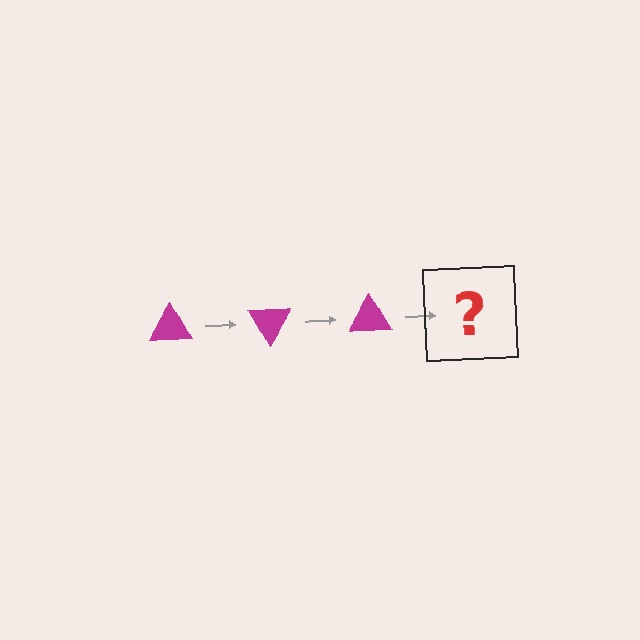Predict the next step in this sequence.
The next step is a magenta triangle rotated 180 degrees.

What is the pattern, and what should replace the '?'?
The pattern is that the triangle rotates 60 degrees each step. The '?' should be a magenta triangle rotated 180 degrees.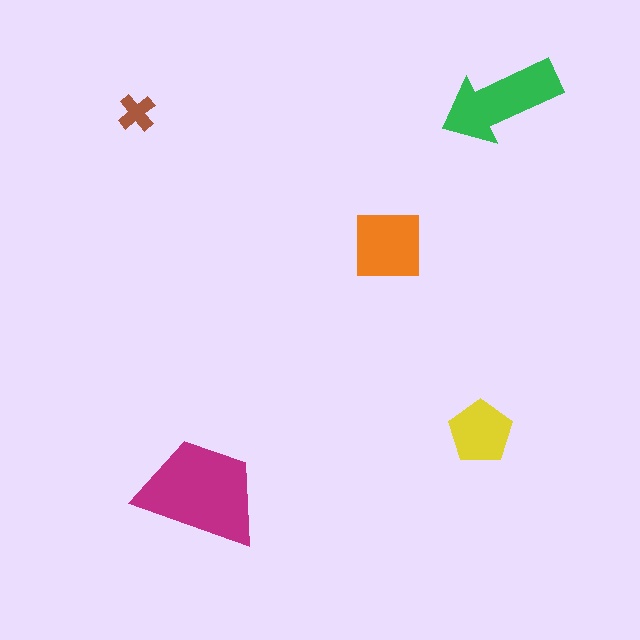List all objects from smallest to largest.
The brown cross, the yellow pentagon, the orange square, the green arrow, the magenta trapezoid.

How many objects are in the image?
There are 5 objects in the image.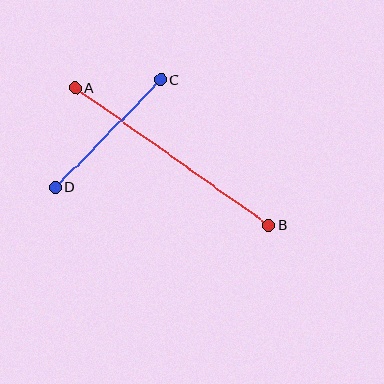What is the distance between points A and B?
The distance is approximately 237 pixels.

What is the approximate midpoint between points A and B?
The midpoint is at approximately (172, 156) pixels.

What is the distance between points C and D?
The distance is approximately 151 pixels.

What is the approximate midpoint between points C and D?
The midpoint is at approximately (108, 133) pixels.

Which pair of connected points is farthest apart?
Points A and B are farthest apart.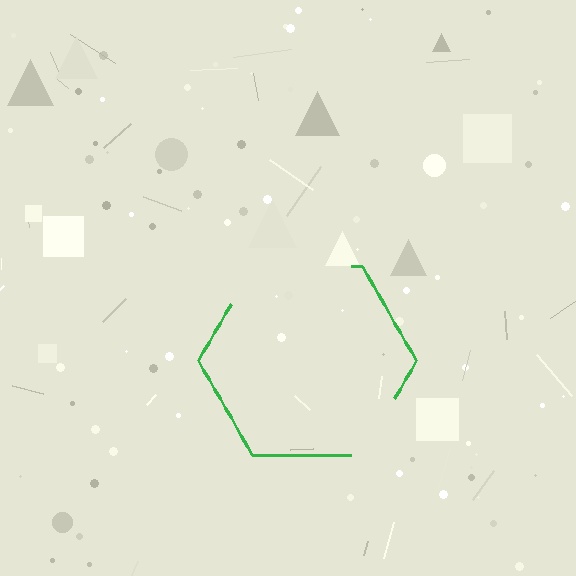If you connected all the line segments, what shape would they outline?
They would outline a hexagon.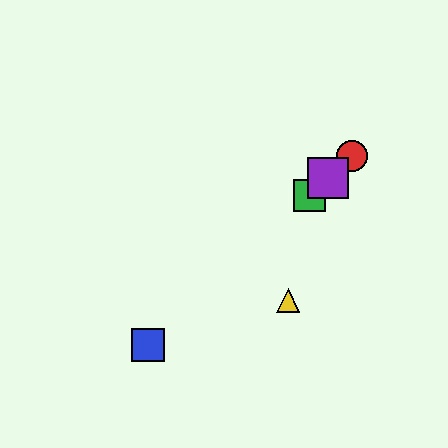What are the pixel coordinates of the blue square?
The blue square is at (148, 345).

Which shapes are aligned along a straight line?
The red circle, the blue square, the green square, the purple square are aligned along a straight line.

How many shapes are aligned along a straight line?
4 shapes (the red circle, the blue square, the green square, the purple square) are aligned along a straight line.